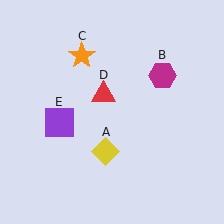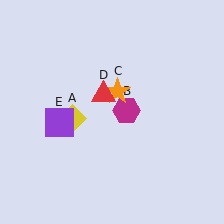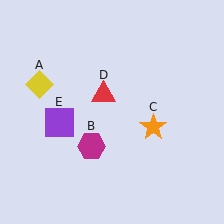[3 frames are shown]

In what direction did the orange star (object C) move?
The orange star (object C) moved down and to the right.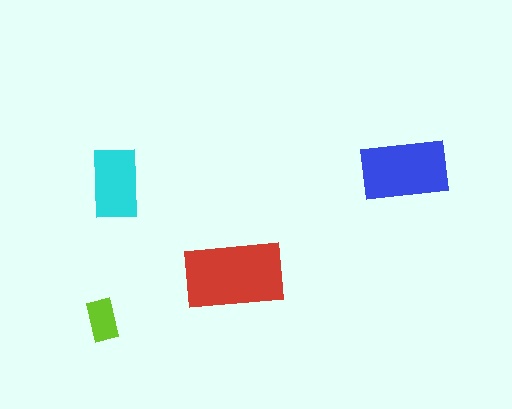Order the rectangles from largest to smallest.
the red one, the blue one, the cyan one, the lime one.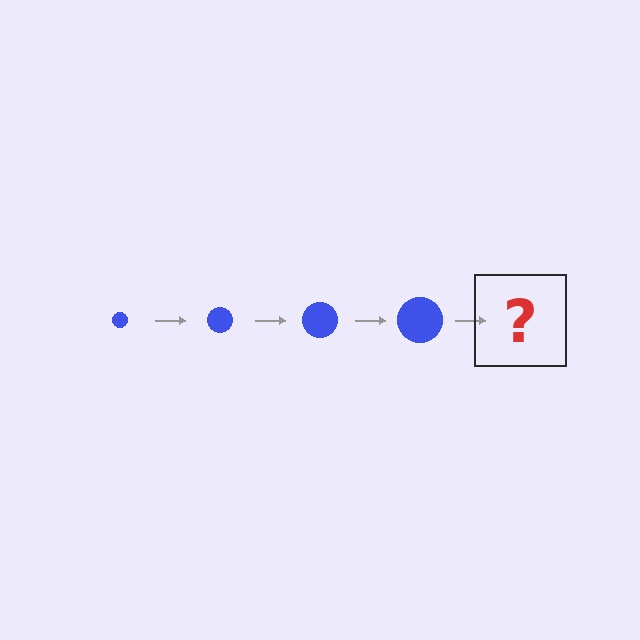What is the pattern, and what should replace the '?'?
The pattern is that the circle gets progressively larger each step. The '?' should be a blue circle, larger than the previous one.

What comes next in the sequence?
The next element should be a blue circle, larger than the previous one.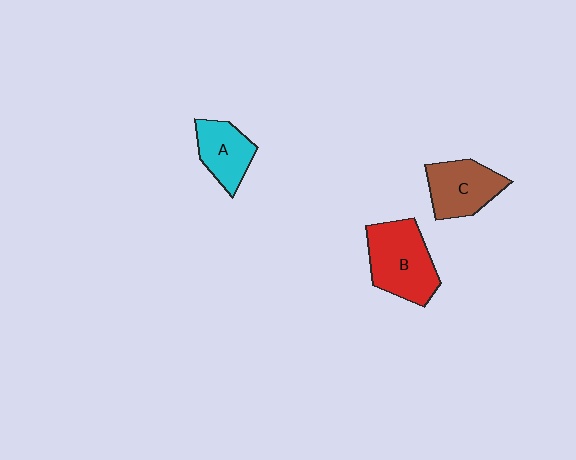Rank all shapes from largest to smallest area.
From largest to smallest: B (red), C (brown), A (cyan).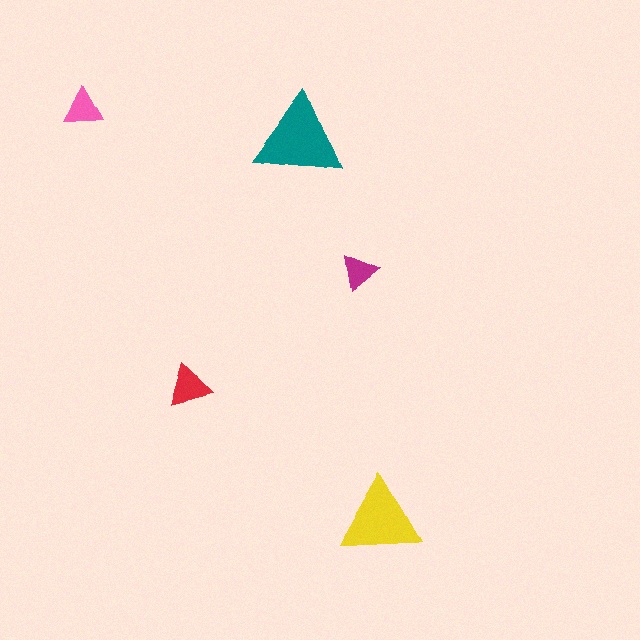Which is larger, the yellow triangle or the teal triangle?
The teal one.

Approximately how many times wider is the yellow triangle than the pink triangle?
About 2 times wider.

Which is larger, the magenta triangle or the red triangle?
The red one.